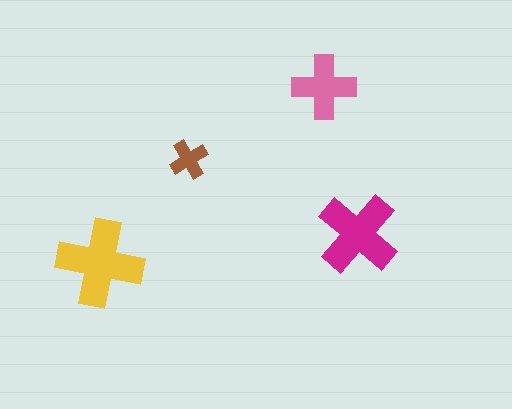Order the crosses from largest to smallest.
the yellow one, the magenta one, the pink one, the brown one.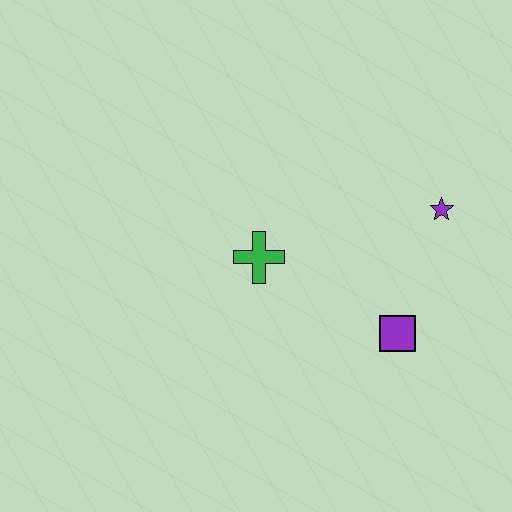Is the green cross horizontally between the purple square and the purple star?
No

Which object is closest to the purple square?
The purple star is closest to the purple square.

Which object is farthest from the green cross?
The purple star is farthest from the green cross.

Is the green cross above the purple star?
No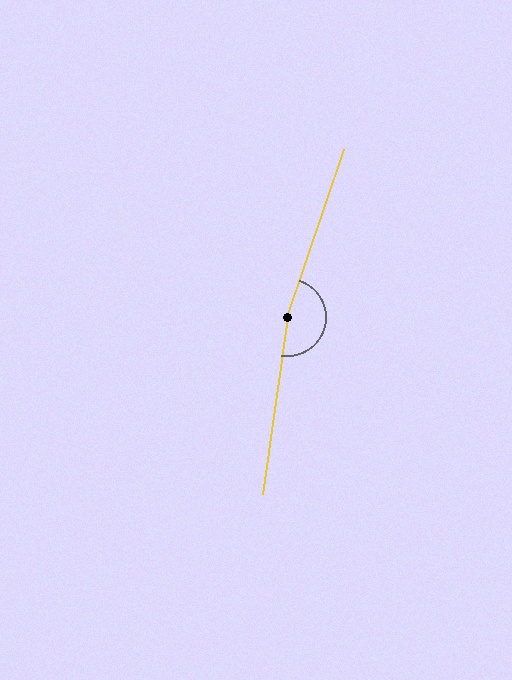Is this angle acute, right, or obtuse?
It is obtuse.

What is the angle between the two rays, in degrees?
Approximately 169 degrees.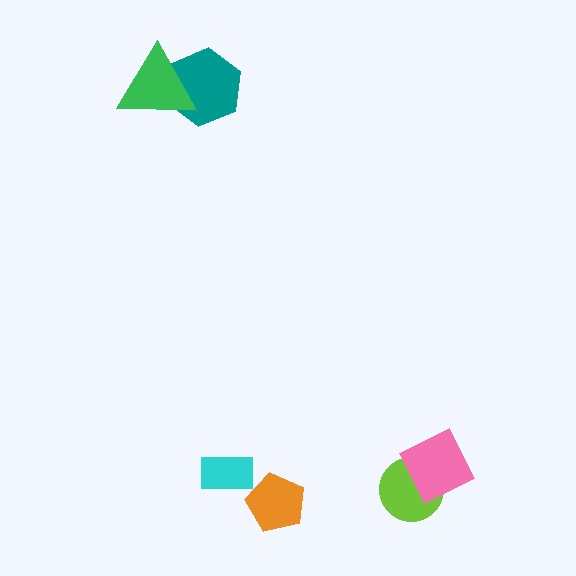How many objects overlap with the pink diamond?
1 object overlaps with the pink diamond.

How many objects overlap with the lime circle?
1 object overlaps with the lime circle.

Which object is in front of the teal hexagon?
The green triangle is in front of the teal hexagon.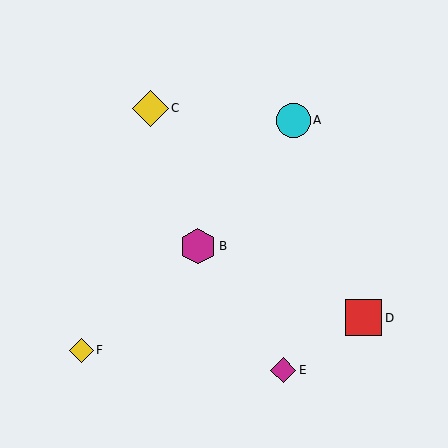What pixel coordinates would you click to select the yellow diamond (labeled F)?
Click at (81, 350) to select the yellow diamond F.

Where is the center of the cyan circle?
The center of the cyan circle is at (294, 120).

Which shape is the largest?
The red square (labeled D) is the largest.